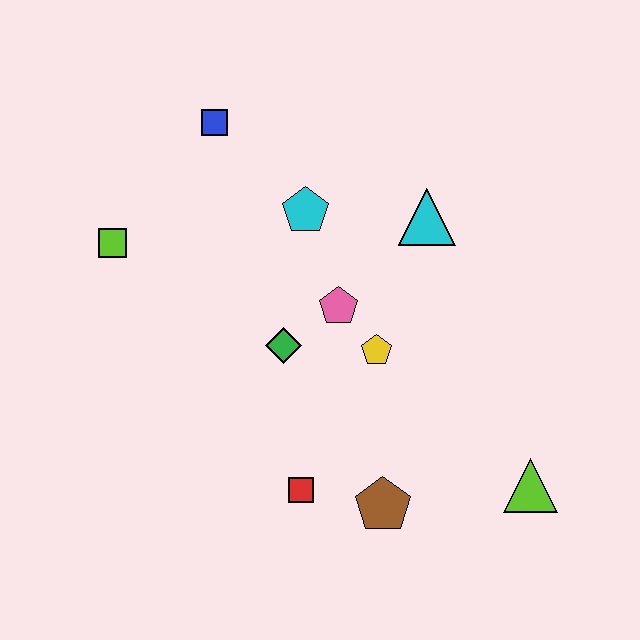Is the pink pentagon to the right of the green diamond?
Yes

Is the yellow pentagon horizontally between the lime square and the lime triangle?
Yes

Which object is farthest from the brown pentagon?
The blue square is farthest from the brown pentagon.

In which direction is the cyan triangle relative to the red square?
The cyan triangle is above the red square.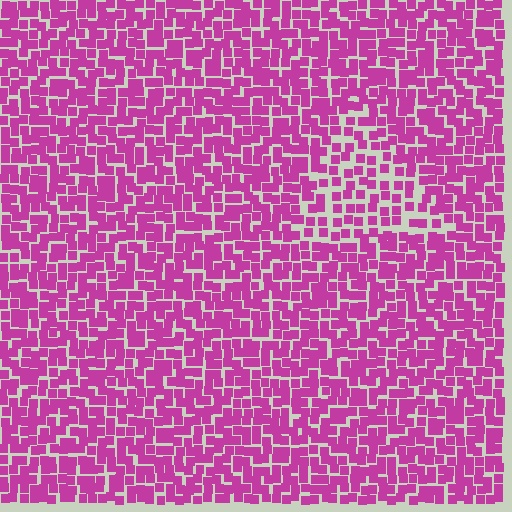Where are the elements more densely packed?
The elements are more densely packed outside the triangle boundary.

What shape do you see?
I see a triangle.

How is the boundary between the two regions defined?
The boundary is defined by a change in element density (approximately 1.7x ratio). All elements are the same color, size, and shape.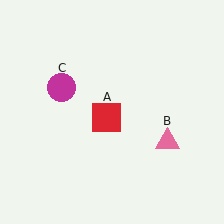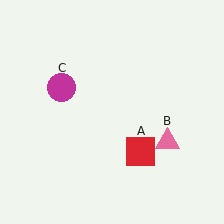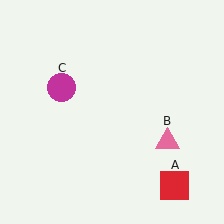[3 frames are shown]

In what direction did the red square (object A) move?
The red square (object A) moved down and to the right.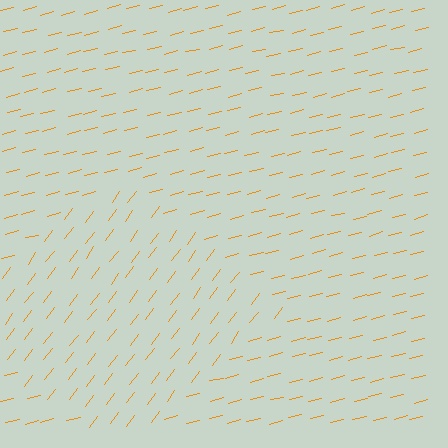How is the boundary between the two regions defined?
The boundary is defined purely by a change in line orientation (approximately 39 degrees difference). All lines are the same color and thickness.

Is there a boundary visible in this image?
Yes, there is a texture boundary formed by a change in line orientation.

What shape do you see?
I see a diamond.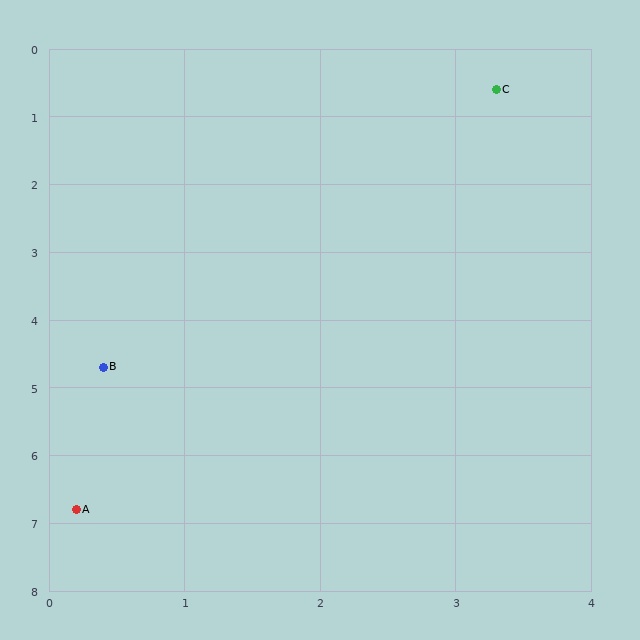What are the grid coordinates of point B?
Point B is at approximately (0.4, 4.7).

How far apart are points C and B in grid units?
Points C and B are about 5.0 grid units apart.